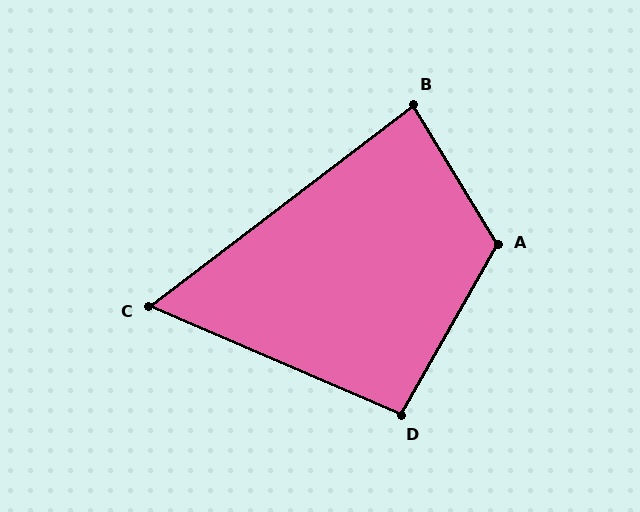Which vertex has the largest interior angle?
A, at approximately 119 degrees.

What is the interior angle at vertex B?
Approximately 84 degrees (acute).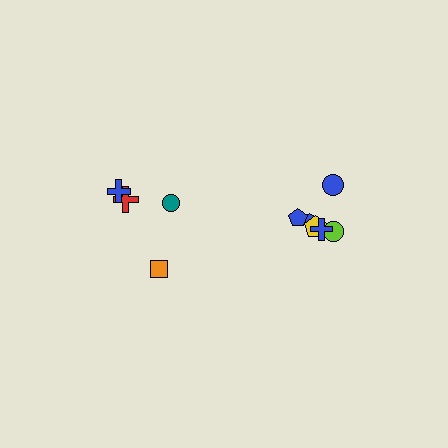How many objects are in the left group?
There are 4 objects.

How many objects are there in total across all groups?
There are 10 objects.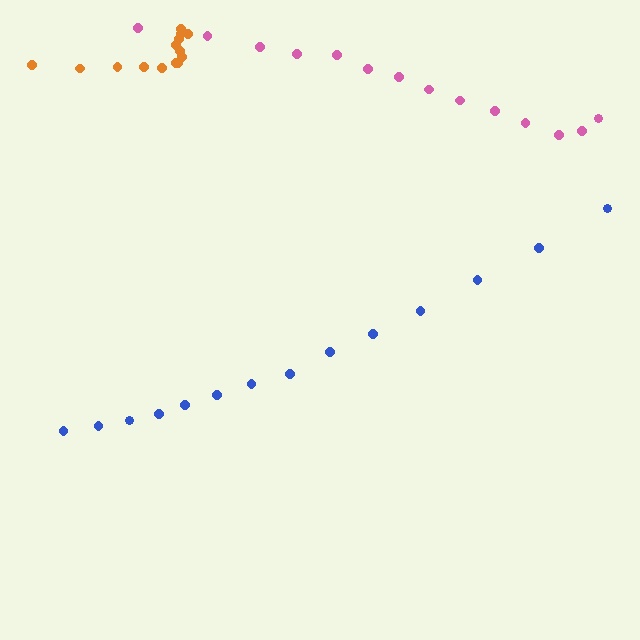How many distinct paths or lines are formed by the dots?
There are 3 distinct paths.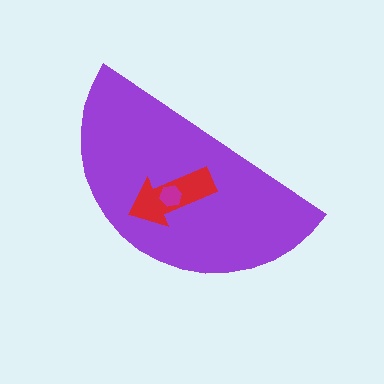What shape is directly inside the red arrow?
The magenta hexagon.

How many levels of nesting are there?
3.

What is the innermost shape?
The magenta hexagon.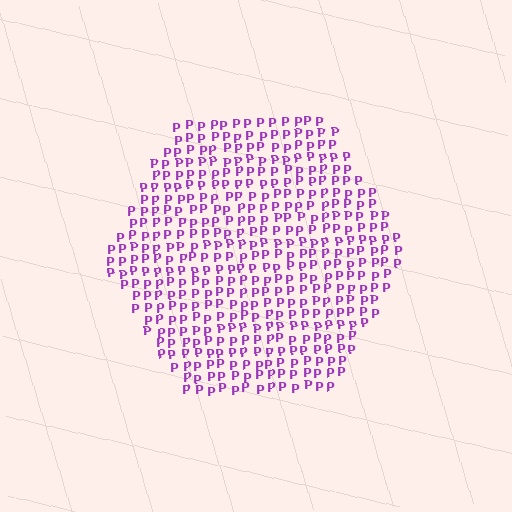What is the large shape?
The large shape is a hexagon.